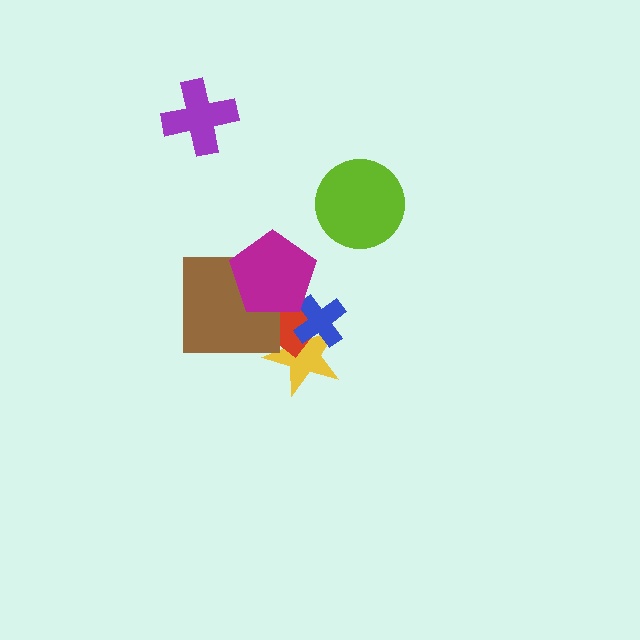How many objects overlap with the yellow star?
2 objects overlap with the yellow star.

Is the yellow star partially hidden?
Yes, it is partially covered by another shape.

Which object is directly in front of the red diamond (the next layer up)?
The blue cross is directly in front of the red diamond.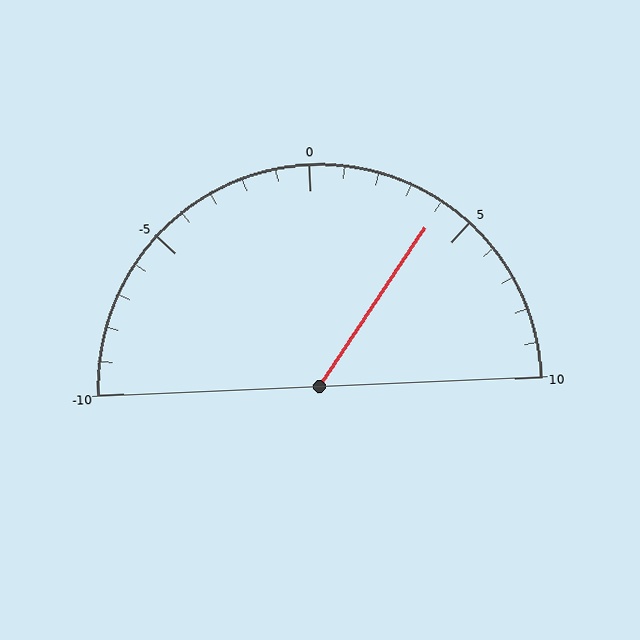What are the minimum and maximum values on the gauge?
The gauge ranges from -10 to 10.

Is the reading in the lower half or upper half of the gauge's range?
The reading is in the upper half of the range (-10 to 10).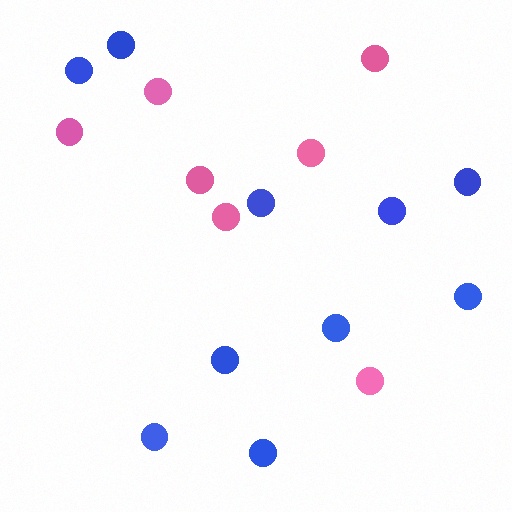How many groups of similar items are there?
There are 2 groups: one group of pink circles (7) and one group of blue circles (10).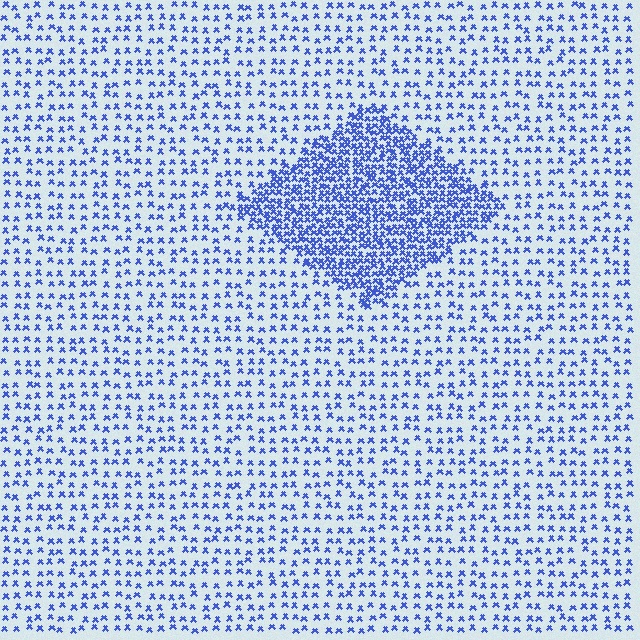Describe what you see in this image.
The image contains small blue elements arranged at two different densities. A diamond-shaped region is visible where the elements are more densely packed than the surrounding area.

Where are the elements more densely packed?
The elements are more densely packed inside the diamond boundary.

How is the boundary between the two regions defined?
The boundary is defined by a change in element density (approximately 2.7x ratio). All elements are the same color, size, and shape.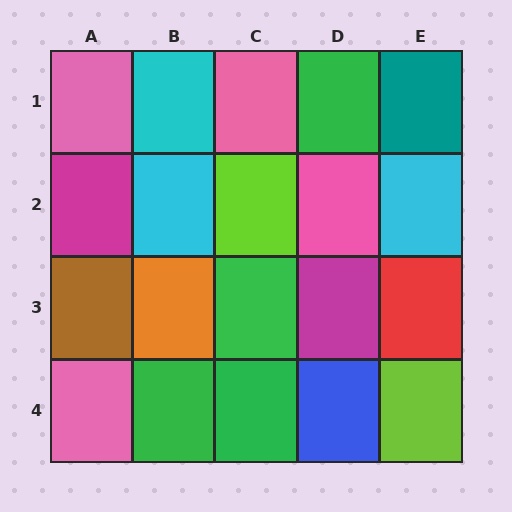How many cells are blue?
1 cell is blue.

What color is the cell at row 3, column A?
Brown.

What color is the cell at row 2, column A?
Magenta.